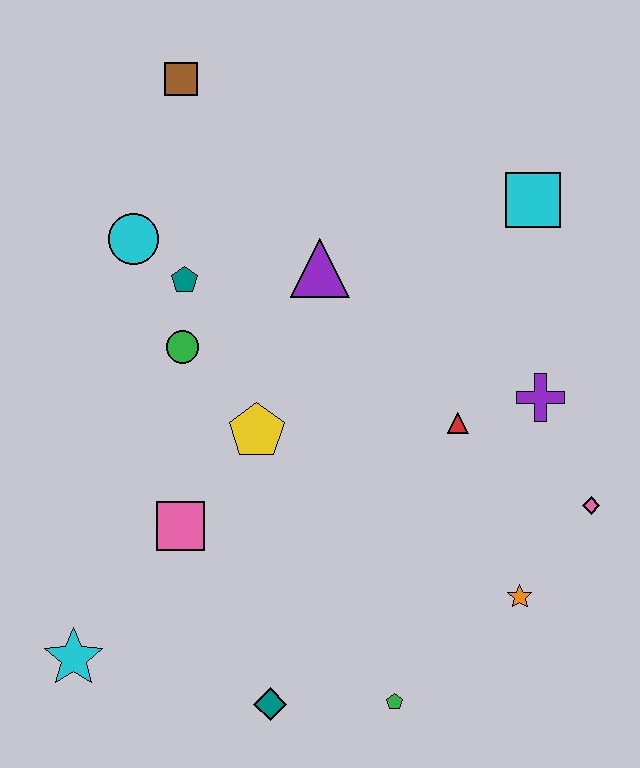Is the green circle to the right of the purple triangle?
No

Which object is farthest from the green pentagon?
The brown square is farthest from the green pentagon.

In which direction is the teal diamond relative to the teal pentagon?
The teal diamond is below the teal pentagon.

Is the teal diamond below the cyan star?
Yes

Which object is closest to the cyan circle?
The teal pentagon is closest to the cyan circle.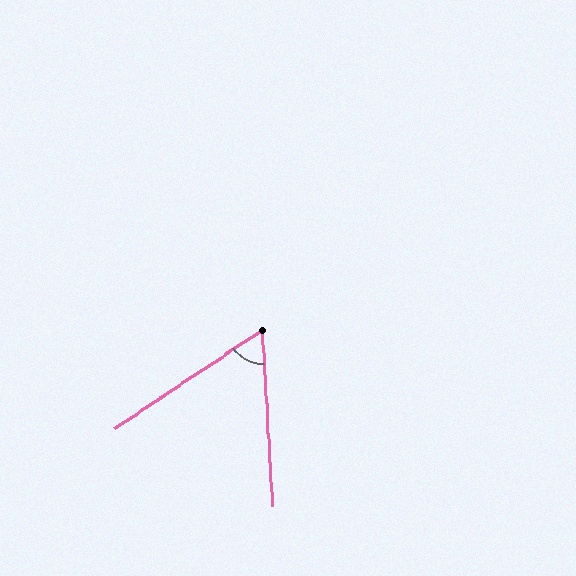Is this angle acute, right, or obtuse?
It is acute.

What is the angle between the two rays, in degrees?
Approximately 60 degrees.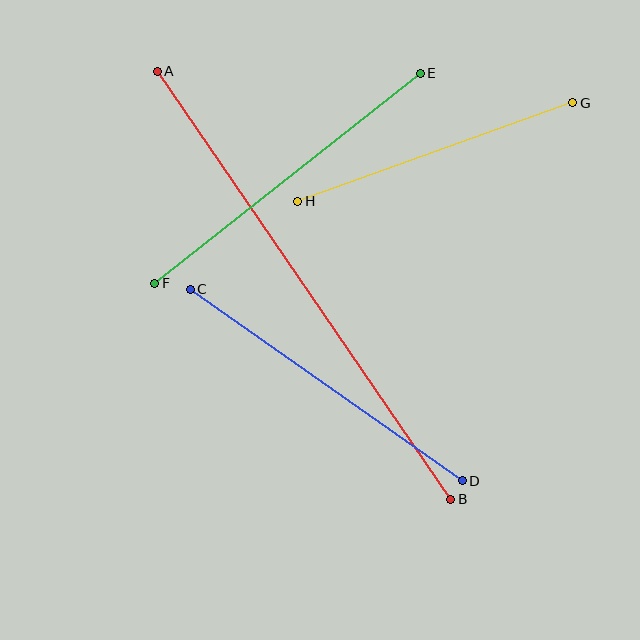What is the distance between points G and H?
The distance is approximately 292 pixels.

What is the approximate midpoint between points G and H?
The midpoint is at approximately (435, 152) pixels.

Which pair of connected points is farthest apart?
Points A and B are farthest apart.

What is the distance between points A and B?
The distance is approximately 519 pixels.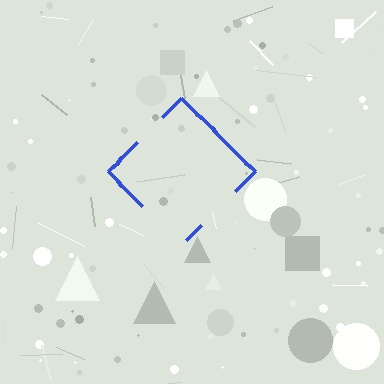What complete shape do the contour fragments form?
The contour fragments form a diamond.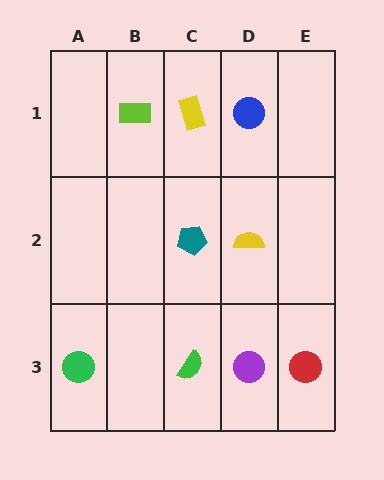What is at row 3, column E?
A red circle.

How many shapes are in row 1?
3 shapes.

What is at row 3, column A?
A green circle.